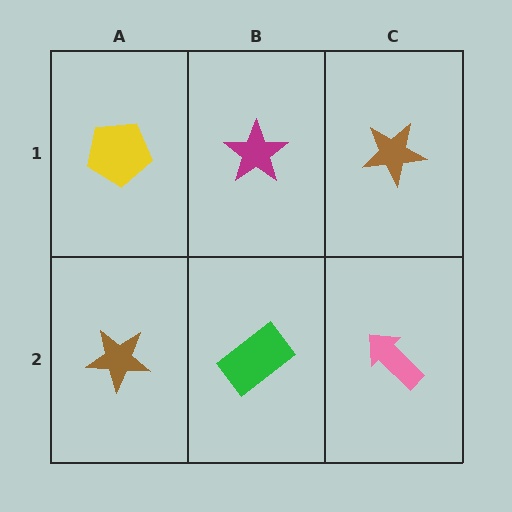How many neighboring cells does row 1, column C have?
2.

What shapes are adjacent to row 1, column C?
A pink arrow (row 2, column C), a magenta star (row 1, column B).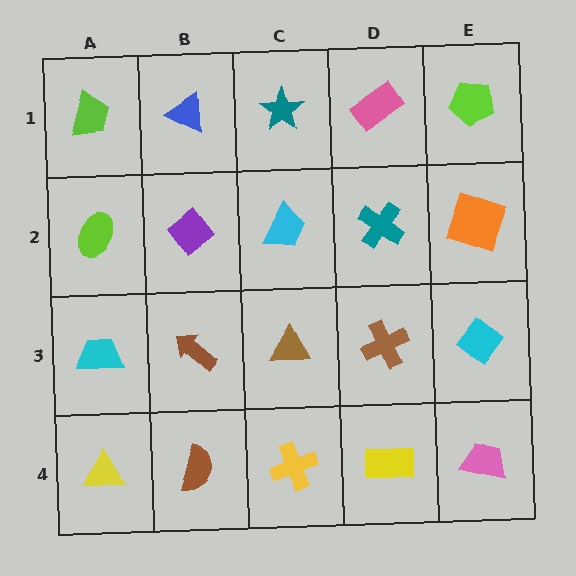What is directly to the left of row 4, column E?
A yellow rectangle.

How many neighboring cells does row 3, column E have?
3.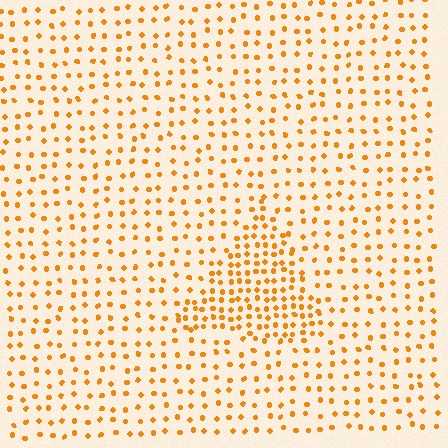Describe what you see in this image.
The image contains small orange elements arranged at two different densities. A triangle-shaped region is visible where the elements are more densely packed than the surrounding area.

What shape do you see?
I see a triangle.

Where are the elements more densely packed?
The elements are more densely packed inside the triangle boundary.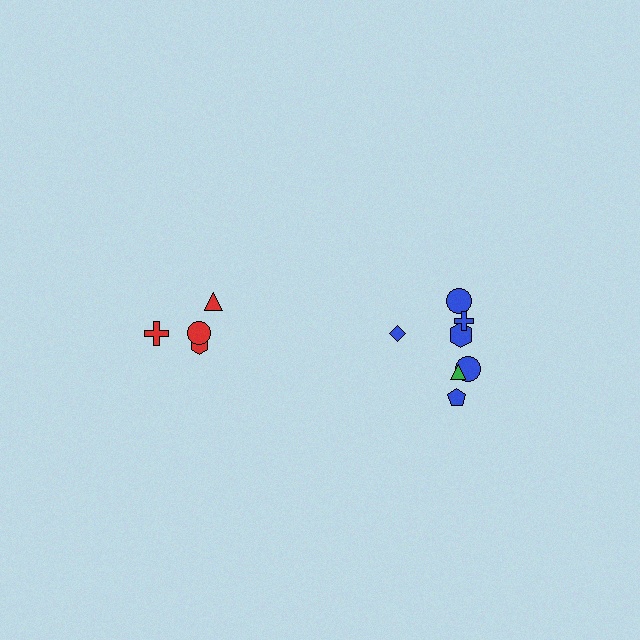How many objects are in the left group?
There are 4 objects.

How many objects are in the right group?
There are 7 objects.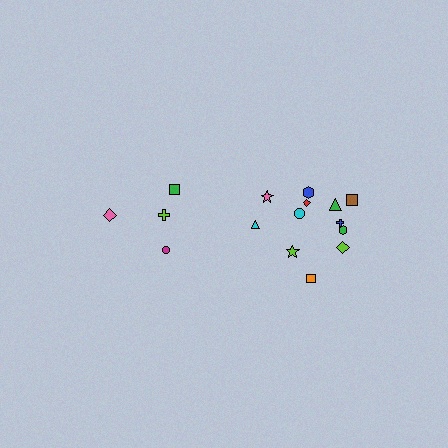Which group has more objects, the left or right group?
The right group.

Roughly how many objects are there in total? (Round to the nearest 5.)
Roughly 15 objects in total.